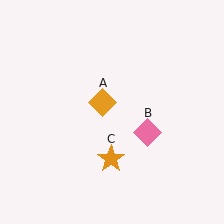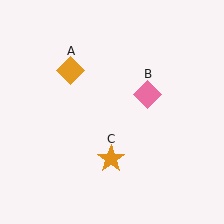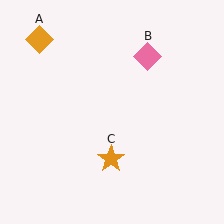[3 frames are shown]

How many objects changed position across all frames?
2 objects changed position: orange diamond (object A), pink diamond (object B).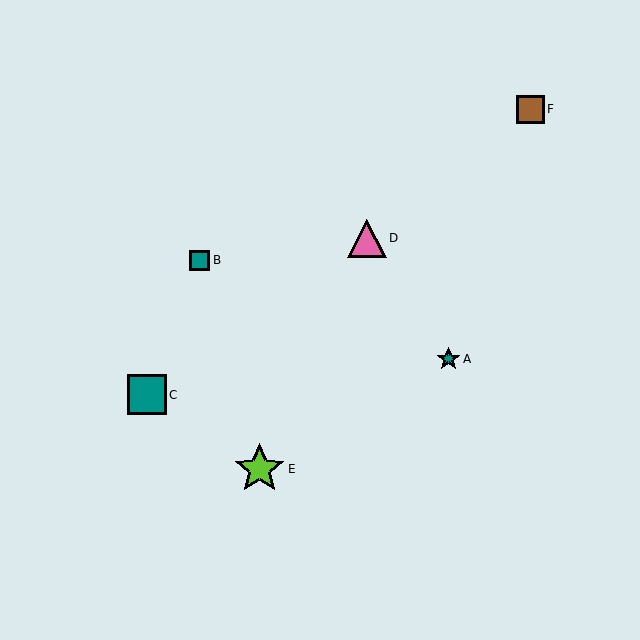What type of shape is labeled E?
Shape E is a lime star.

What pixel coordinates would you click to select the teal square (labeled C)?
Click at (147, 395) to select the teal square C.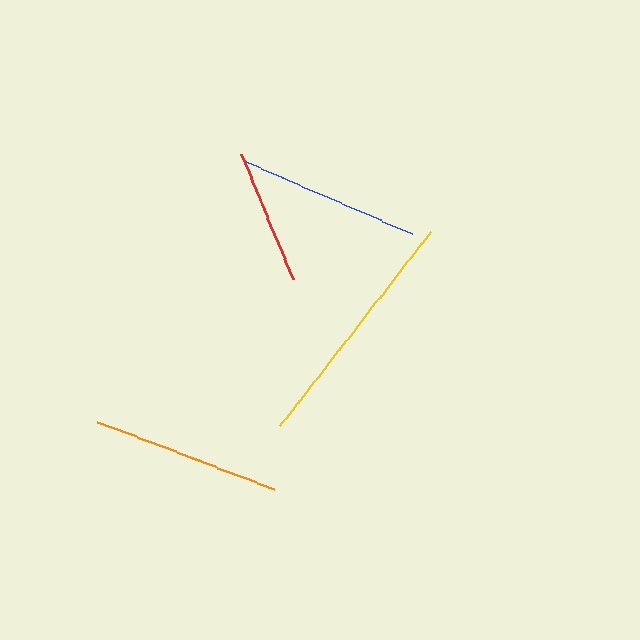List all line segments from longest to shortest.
From longest to shortest: yellow, orange, blue, red.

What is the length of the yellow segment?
The yellow segment is approximately 246 pixels long.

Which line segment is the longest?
The yellow line is the longest at approximately 246 pixels.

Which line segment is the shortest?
The red line is the shortest at approximately 136 pixels.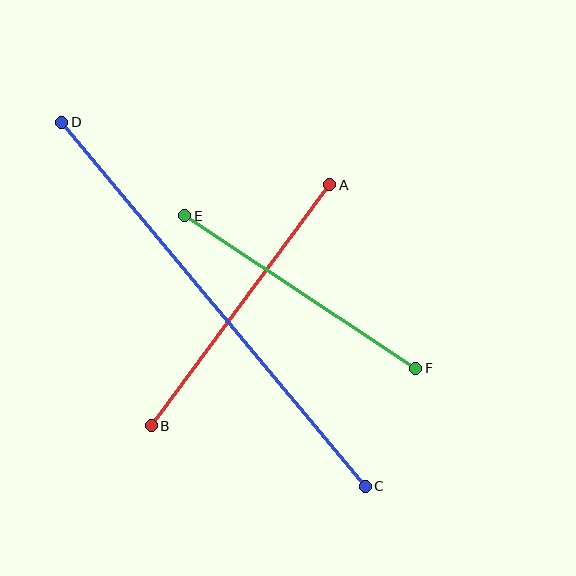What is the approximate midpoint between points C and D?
The midpoint is at approximately (213, 304) pixels.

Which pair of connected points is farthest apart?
Points C and D are farthest apart.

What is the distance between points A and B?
The distance is approximately 300 pixels.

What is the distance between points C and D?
The distance is approximately 474 pixels.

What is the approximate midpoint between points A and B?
The midpoint is at approximately (240, 305) pixels.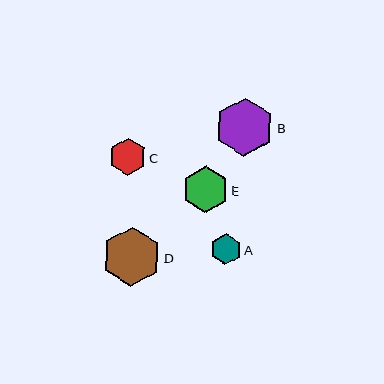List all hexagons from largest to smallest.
From largest to smallest: D, B, E, C, A.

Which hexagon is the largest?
Hexagon D is the largest with a size of approximately 59 pixels.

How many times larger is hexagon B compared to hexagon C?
Hexagon B is approximately 1.6 times the size of hexagon C.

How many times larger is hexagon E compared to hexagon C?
Hexagon E is approximately 1.3 times the size of hexagon C.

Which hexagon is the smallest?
Hexagon A is the smallest with a size of approximately 31 pixels.